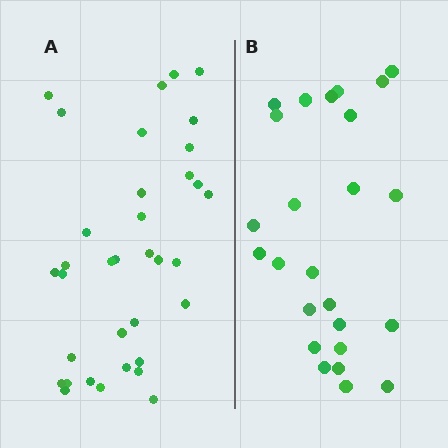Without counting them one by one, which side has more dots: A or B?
Region A (the left region) has more dots.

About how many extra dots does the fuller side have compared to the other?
Region A has roughly 10 or so more dots than region B.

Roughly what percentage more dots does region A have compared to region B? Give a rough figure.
About 40% more.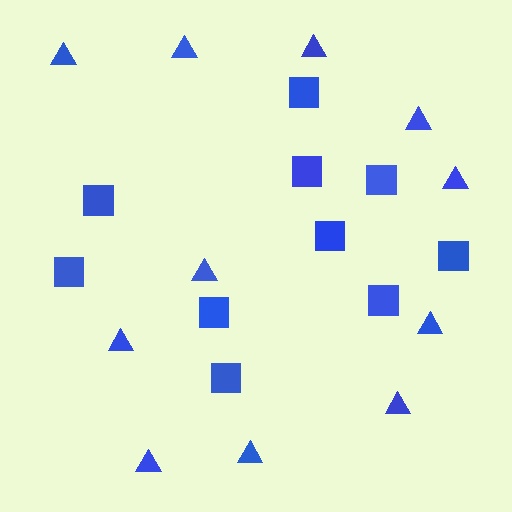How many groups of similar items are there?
There are 2 groups: one group of triangles (11) and one group of squares (10).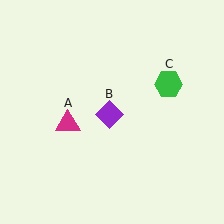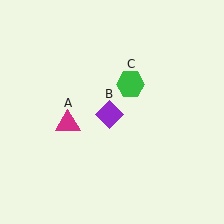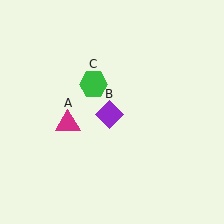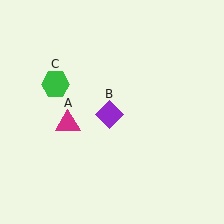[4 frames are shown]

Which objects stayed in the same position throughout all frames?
Magenta triangle (object A) and purple diamond (object B) remained stationary.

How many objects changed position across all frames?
1 object changed position: green hexagon (object C).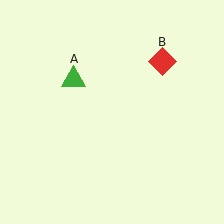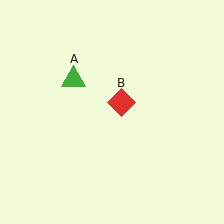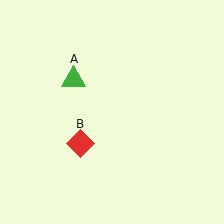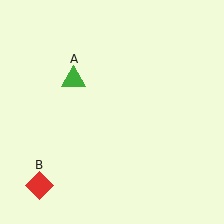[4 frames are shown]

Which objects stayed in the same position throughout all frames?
Green triangle (object A) remained stationary.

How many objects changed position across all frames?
1 object changed position: red diamond (object B).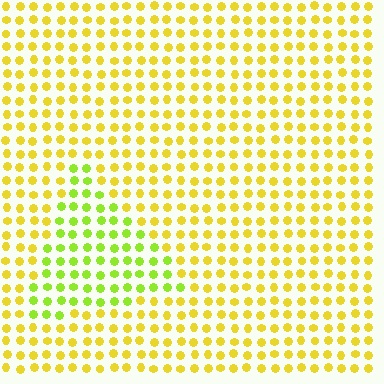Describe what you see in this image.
The image is filled with small yellow elements in a uniform arrangement. A triangle-shaped region is visible where the elements are tinted to a slightly different hue, forming a subtle color boundary.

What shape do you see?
I see a triangle.